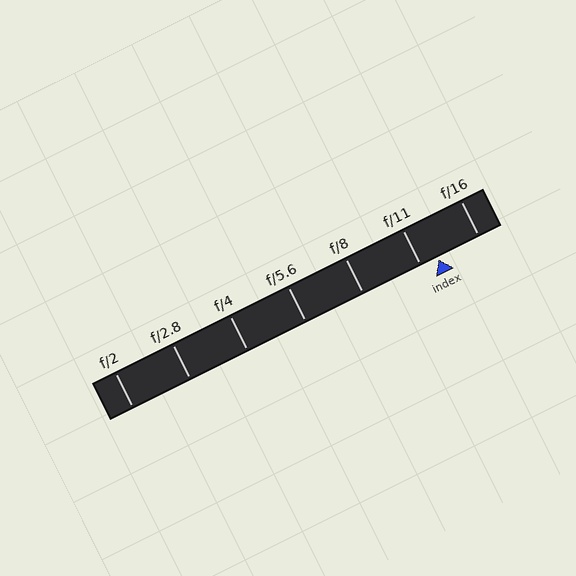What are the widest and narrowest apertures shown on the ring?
The widest aperture shown is f/2 and the narrowest is f/16.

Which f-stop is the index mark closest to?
The index mark is closest to f/11.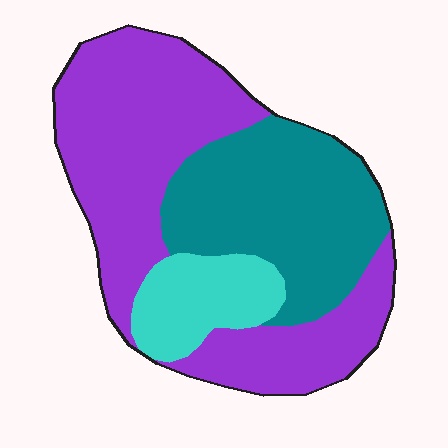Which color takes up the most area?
Purple, at roughly 55%.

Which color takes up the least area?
Cyan, at roughly 15%.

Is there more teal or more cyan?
Teal.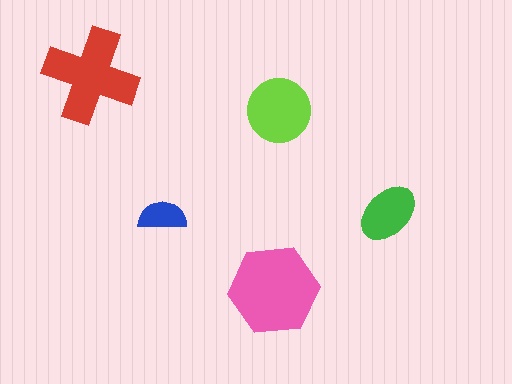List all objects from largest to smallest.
The pink hexagon, the red cross, the lime circle, the green ellipse, the blue semicircle.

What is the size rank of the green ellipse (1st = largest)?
4th.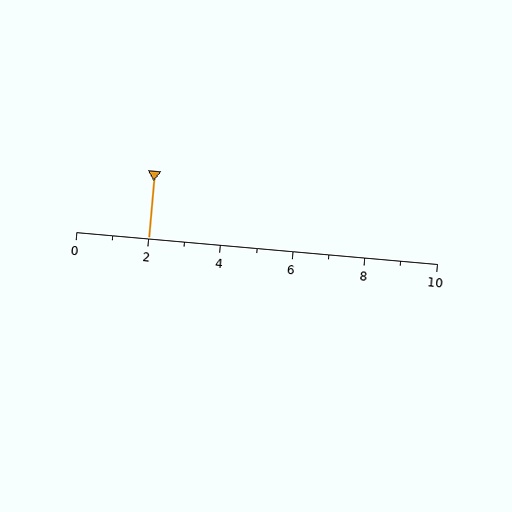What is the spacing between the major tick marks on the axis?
The major ticks are spaced 2 apart.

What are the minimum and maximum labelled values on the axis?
The axis runs from 0 to 10.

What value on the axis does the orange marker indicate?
The marker indicates approximately 2.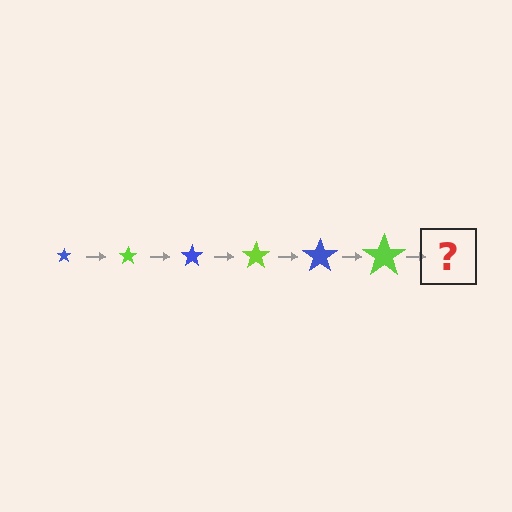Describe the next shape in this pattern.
It should be a blue star, larger than the previous one.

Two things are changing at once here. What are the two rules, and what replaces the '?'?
The two rules are that the star grows larger each step and the color cycles through blue and lime. The '?' should be a blue star, larger than the previous one.